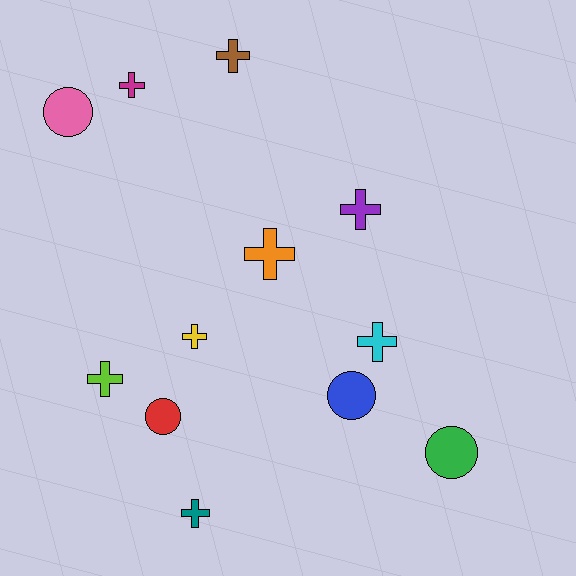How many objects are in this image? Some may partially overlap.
There are 12 objects.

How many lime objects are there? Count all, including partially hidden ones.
There is 1 lime object.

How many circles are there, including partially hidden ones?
There are 4 circles.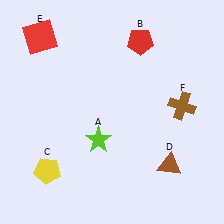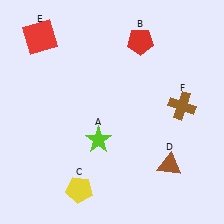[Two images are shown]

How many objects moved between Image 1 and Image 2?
1 object moved between the two images.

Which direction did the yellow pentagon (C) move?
The yellow pentagon (C) moved right.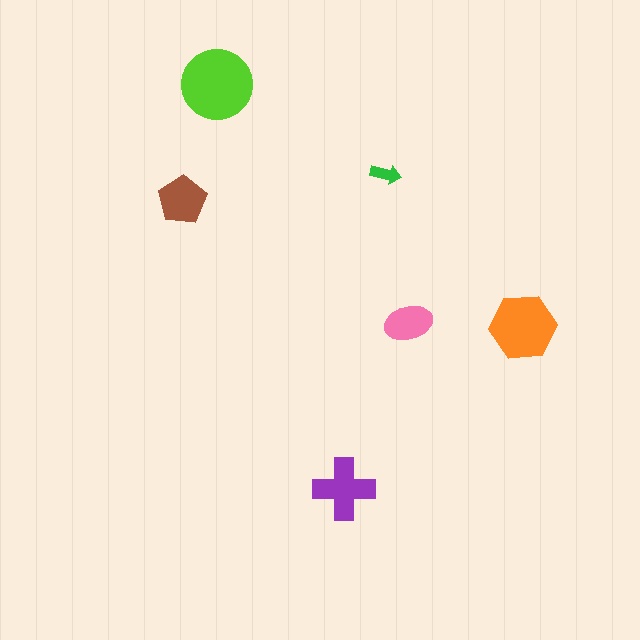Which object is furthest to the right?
The orange hexagon is rightmost.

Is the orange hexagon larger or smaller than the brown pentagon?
Larger.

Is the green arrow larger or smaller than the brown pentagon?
Smaller.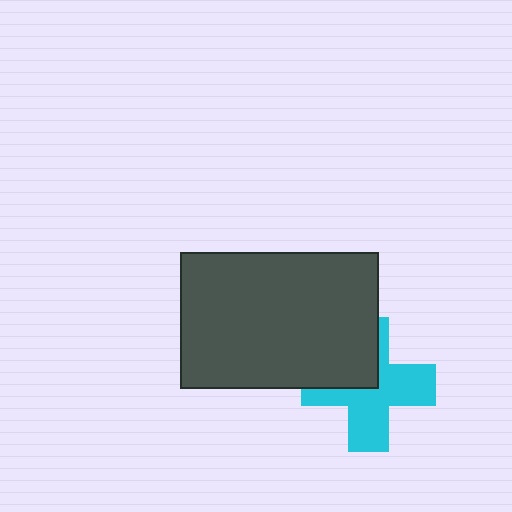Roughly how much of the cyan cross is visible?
About half of it is visible (roughly 63%).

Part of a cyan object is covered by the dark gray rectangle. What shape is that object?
It is a cross.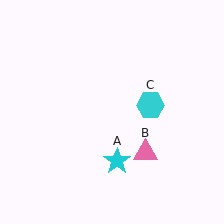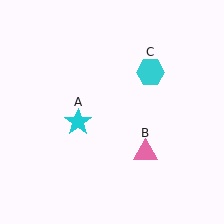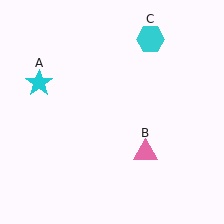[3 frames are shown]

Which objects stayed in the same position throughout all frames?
Pink triangle (object B) remained stationary.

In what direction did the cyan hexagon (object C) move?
The cyan hexagon (object C) moved up.